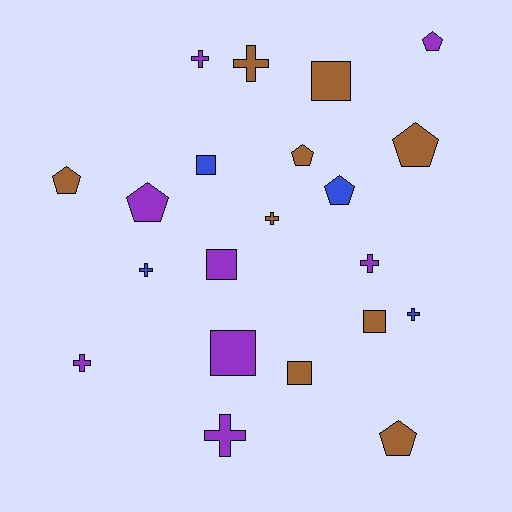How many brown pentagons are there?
There are 4 brown pentagons.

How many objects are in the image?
There are 21 objects.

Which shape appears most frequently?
Cross, with 8 objects.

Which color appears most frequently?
Brown, with 9 objects.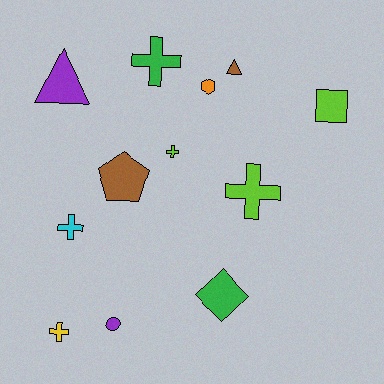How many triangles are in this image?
There are 2 triangles.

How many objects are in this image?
There are 12 objects.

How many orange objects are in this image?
There is 1 orange object.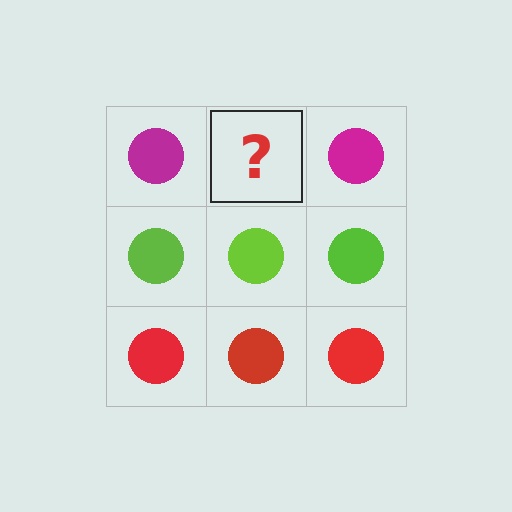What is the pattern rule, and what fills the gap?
The rule is that each row has a consistent color. The gap should be filled with a magenta circle.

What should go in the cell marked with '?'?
The missing cell should contain a magenta circle.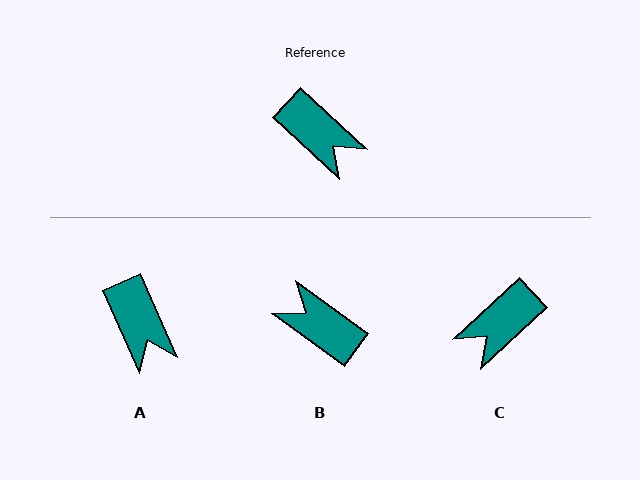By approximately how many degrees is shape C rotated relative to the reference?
Approximately 94 degrees clockwise.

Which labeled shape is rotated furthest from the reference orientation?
B, about 173 degrees away.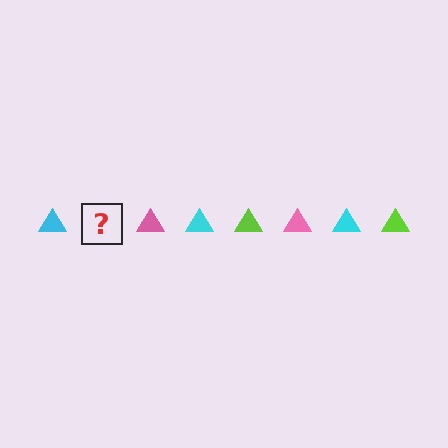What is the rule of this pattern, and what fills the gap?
The rule is that the pattern cycles through cyan, lime, pink triangles. The gap should be filled with a lime triangle.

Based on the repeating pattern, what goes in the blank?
The blank should be a lime triangle.